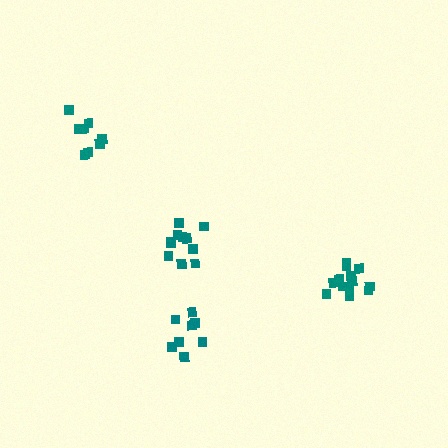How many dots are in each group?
Group 1: 13 dots, Group 2: 8 dots, Group 3: 8 dots, Group 4: 11 dots (40 total).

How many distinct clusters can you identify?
There are 4 distinct clusters.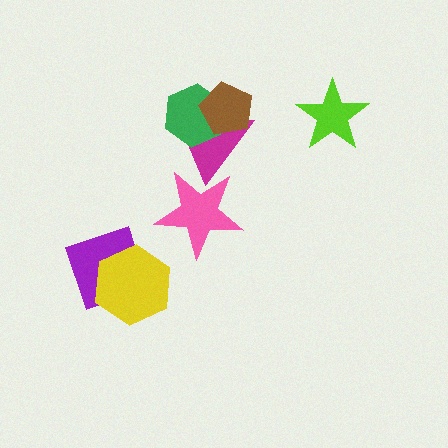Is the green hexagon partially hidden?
Yes, it is partially covered by another shape.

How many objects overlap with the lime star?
0 objects overlap with the lime star.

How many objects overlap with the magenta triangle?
3 objects overlap with the magenta triangle.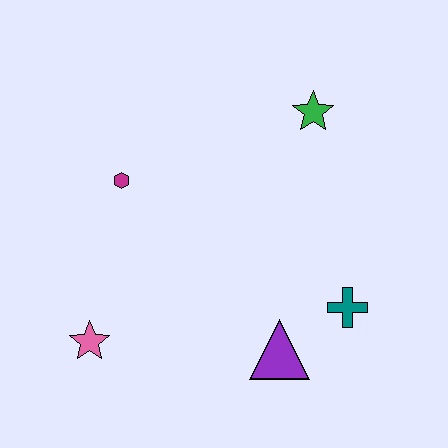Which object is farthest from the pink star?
The green star is farthest from the pink star.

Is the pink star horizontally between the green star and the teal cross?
No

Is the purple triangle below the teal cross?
Yes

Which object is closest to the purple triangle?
The teal cross is closest to the purple triangle.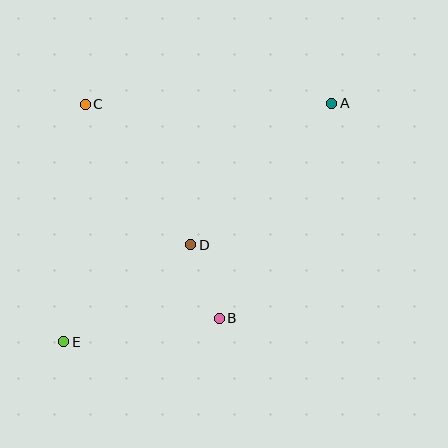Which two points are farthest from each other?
Points A and E are farthest from each other.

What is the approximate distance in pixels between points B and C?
The distance between B and C is approximately 252 pixels.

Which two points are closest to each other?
Points B and D are closest to each other.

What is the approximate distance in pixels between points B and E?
The distance between B and E is approximately 157 pixels.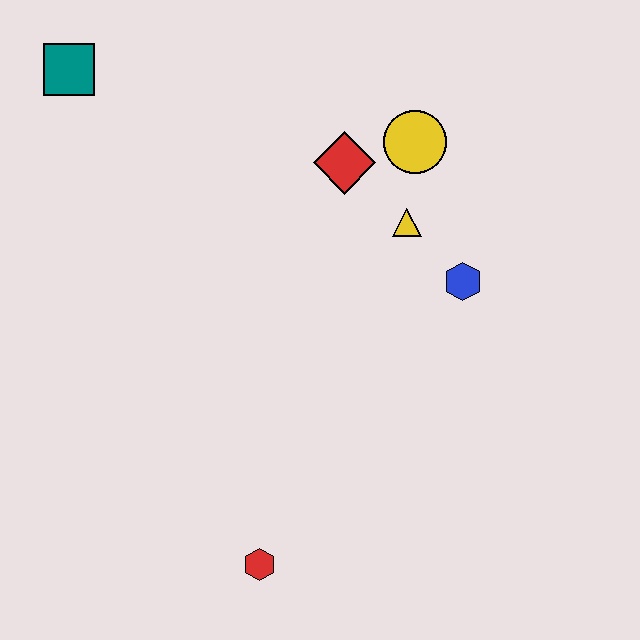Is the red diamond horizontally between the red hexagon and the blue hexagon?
Yes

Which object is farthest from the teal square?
The red hexagon is farthest from the teal square.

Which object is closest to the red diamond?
The yellow circle is closest to the red diamond.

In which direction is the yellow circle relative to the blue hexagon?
The yellow circle is above the blue hexagon.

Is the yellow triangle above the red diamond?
No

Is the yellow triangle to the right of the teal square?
Yes